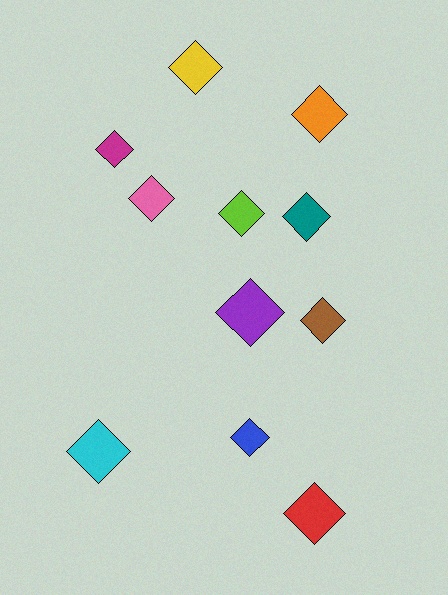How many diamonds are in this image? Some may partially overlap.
There are 11 diamonds.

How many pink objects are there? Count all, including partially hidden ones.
There is 1 pink object.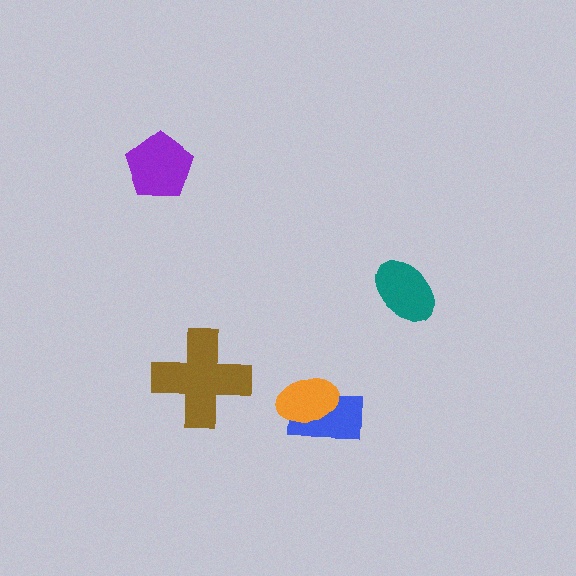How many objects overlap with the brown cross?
0 objects overlap with the brown cross.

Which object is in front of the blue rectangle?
The orange ellipse is in front of the blue rectangle.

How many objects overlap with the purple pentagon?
0 objects overlap with the purple pentagon.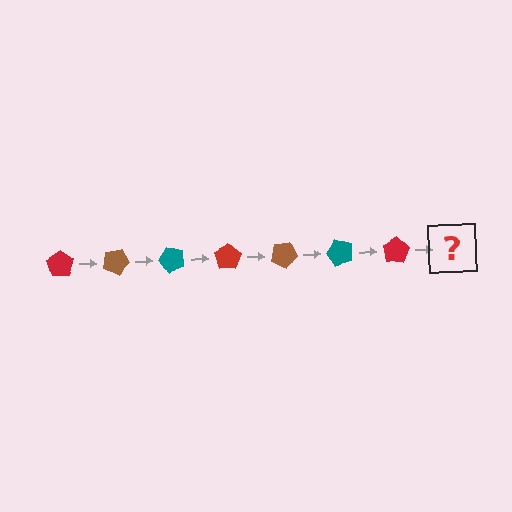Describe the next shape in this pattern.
It should be a brown pentagon, rotated 175 degrees from the start.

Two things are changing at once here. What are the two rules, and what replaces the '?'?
The two rules are that it rotates 25 degrees each step and the color cycles through red, brown, and teal. The '?' should be a brown pentagon, rotated 175 degrees from the start.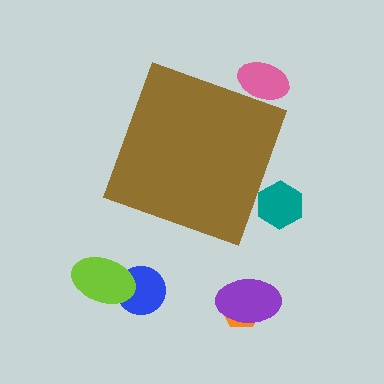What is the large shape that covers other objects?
A brown diamond.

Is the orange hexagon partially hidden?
No, the orange hexagon is fully visible.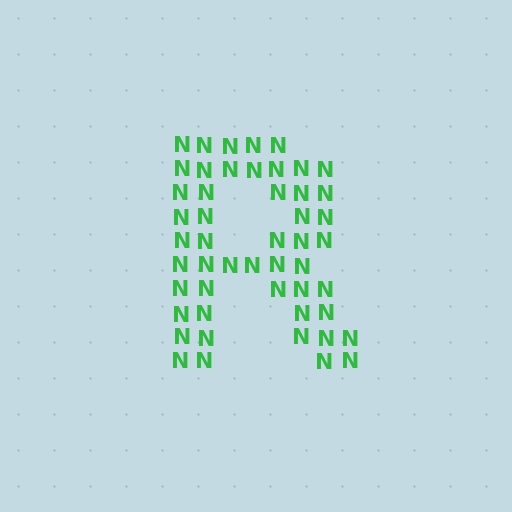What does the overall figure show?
The overall figure shows the letter R.